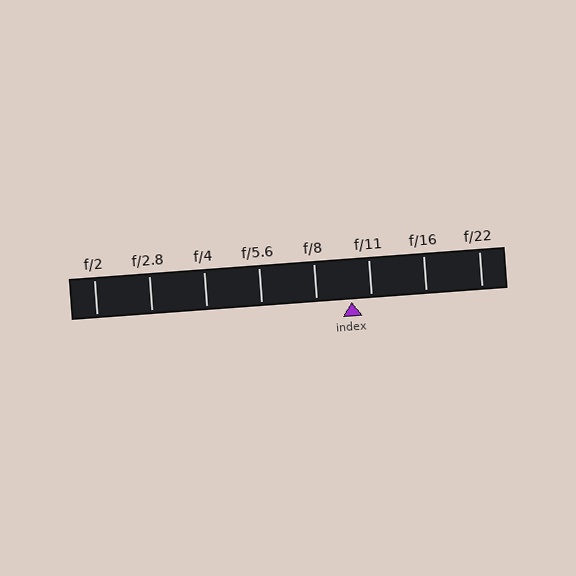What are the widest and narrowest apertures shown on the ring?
The widest aperture shown is f/2 and the narrowest is f/22.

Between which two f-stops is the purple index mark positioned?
The index mark is between f/8 and f/11.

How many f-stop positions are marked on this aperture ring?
There are 8 f-stop positions marked.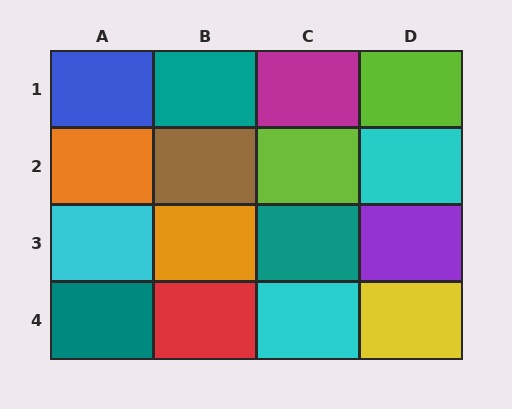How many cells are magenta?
1 cell is magenta.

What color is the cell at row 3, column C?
Teal.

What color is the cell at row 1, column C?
Magenta.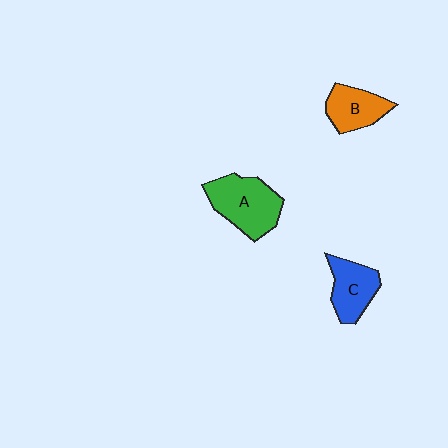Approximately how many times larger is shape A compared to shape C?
Approximately 1.4 times.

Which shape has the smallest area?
Shape B (orange).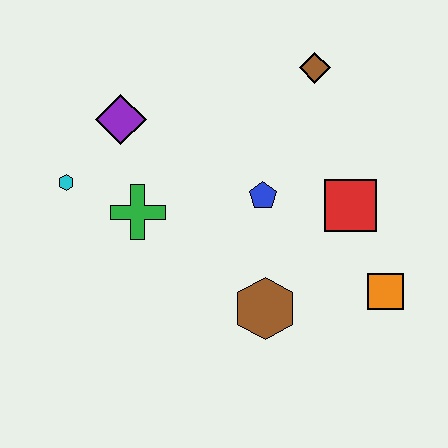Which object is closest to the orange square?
The red square is closest to the orange square.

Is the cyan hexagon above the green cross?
Yes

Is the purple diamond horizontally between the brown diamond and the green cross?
No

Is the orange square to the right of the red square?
Yes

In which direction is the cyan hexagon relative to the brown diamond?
The cyan hexagon is to the left of the brown diamond.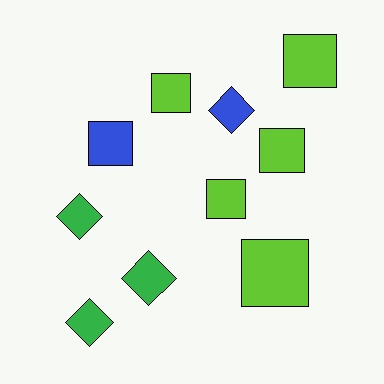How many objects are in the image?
There are 10 objects.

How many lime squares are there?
There are 5 lime squares.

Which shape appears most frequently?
Square, with 6 objects.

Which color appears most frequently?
Lime, with 5 objects.